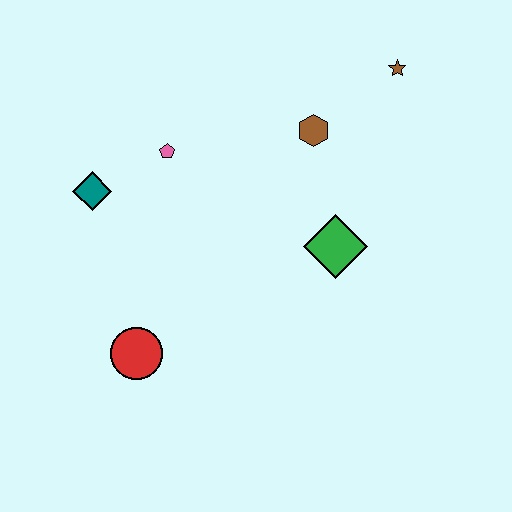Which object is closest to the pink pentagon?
The teal diamond is closest to the pink pentagon.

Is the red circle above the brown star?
No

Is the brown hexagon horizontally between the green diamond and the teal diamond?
Yes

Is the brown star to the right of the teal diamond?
Yes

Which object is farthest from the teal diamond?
The brown star is farthest from the teal diamond.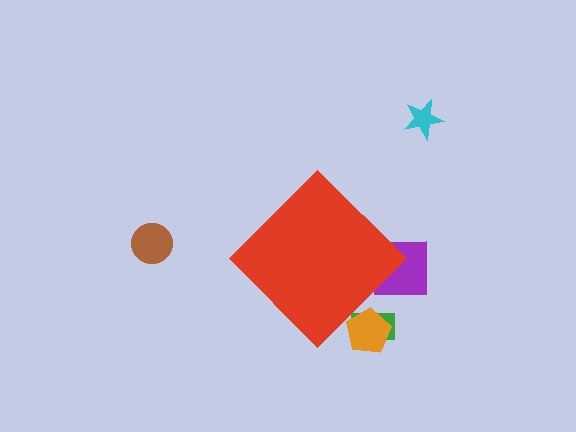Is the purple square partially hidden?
Yes, the purple square is partially hidden behind the red diamond.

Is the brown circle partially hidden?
No, the brown circle is fully visible.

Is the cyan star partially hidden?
No, the cyan star is fully visible.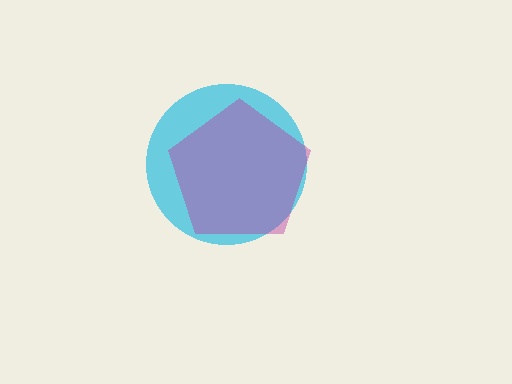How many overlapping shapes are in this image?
There are 2 overlapping shapes in the image.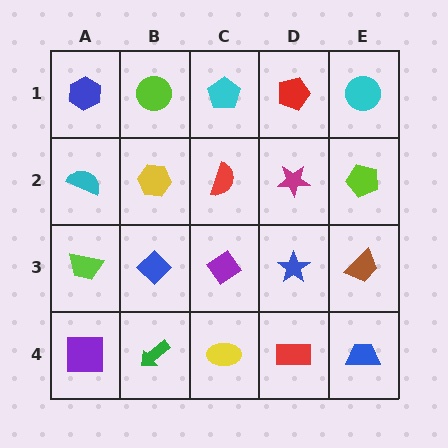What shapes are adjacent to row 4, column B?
A blue diamond (row 3, column B), a purple square (row 4, column A), a yellow ellipse (row 4, column C).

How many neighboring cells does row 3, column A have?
3.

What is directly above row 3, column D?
A magenta star.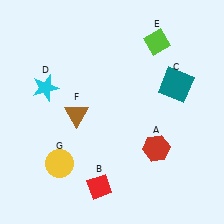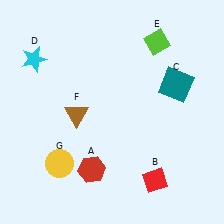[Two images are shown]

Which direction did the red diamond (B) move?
The red diamond (B) moved right.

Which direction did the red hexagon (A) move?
The red hexagon (A) moved left.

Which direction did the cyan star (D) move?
The cyan star (D) moved up.